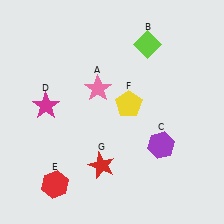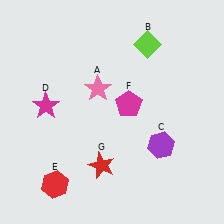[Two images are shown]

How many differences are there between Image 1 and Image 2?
There is 1 difference between the two images.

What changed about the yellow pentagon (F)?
In Image 1, F is yellow. In Image 2, it changed to magenta.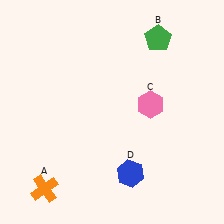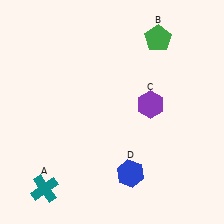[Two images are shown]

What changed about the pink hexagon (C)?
In Image 1, C is pink. In Image 2, it changed to purple.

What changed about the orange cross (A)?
In Image 1, A is orange. In Image 2, it changed to teal.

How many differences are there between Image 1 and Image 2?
There are 2 differences between the two images.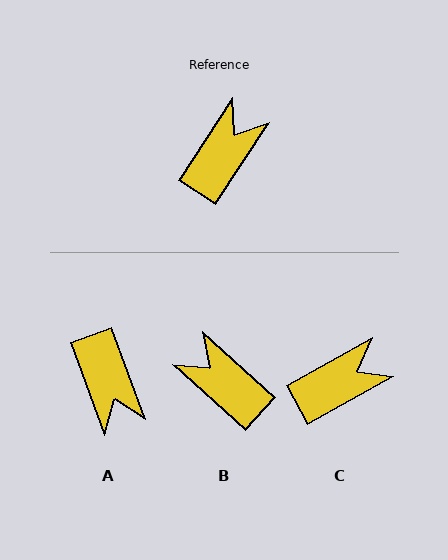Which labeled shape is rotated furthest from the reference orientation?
A, about 127 degrees away.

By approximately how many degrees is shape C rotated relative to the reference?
Approximately 28 degrees clockwise.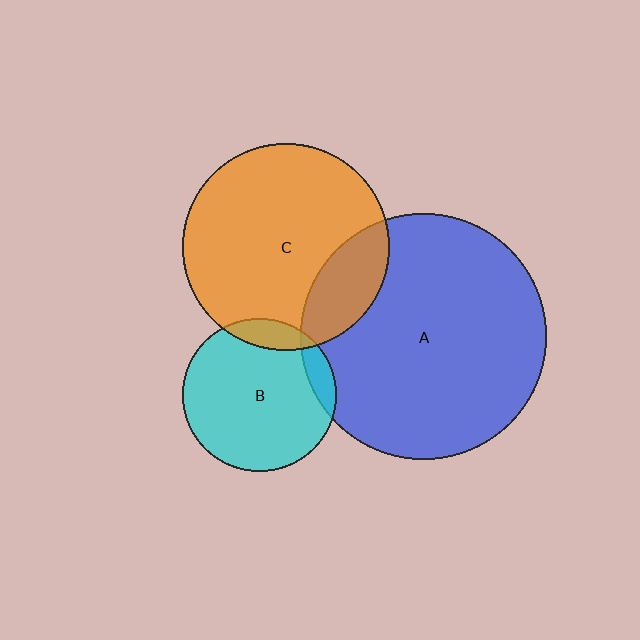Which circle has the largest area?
Circle A (blue).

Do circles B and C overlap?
Yes.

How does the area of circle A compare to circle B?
Approximately 2.6 times.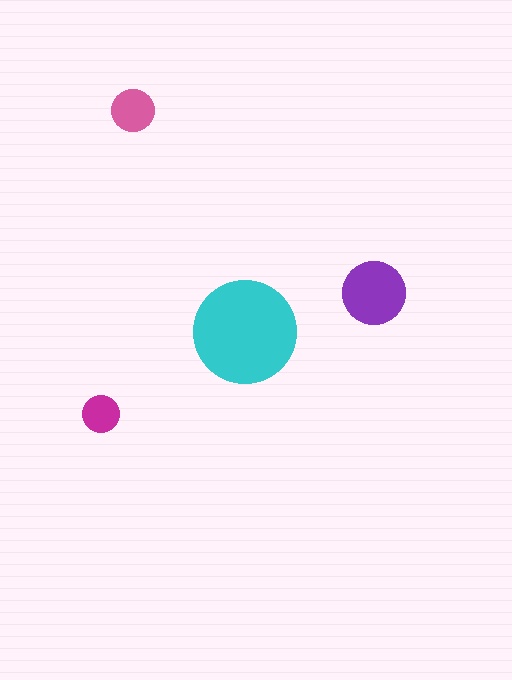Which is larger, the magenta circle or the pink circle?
The pink one.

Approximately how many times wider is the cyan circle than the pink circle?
About 2.5 times wider.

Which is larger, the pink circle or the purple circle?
The purple one.